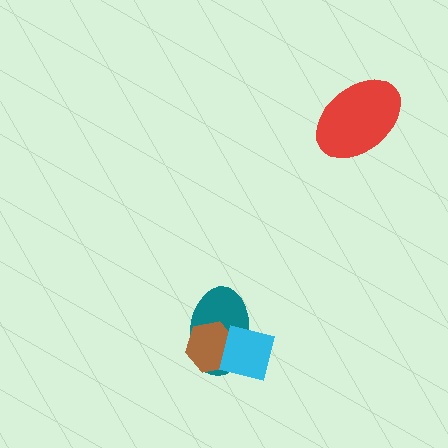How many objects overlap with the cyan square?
2 objects overlap with the cyan square.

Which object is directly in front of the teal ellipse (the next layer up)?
The brown hexagon is directly in front of the teal ellipse.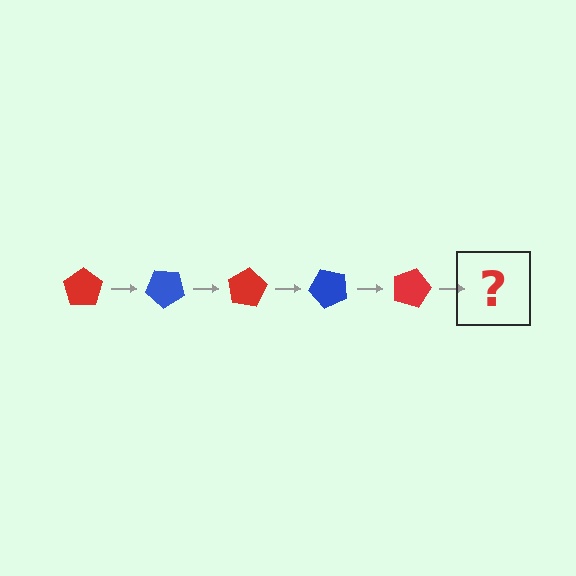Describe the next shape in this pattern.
It should be a blue pentagon, rotated 200 degrees from the start.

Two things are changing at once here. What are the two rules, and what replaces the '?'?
The two rules are that it rotates 40 degrees each step and the color cycles through red and blue. The '?' should be a blue pentagon, rotated 200 degrees from the start.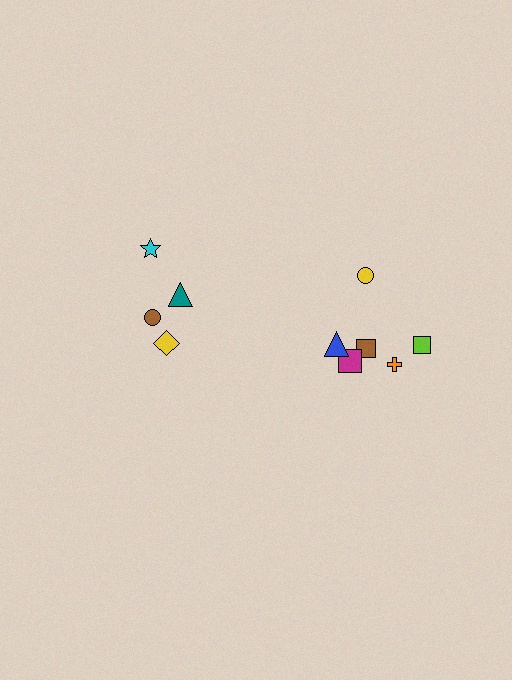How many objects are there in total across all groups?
There are 10 objects.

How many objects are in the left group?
There are 4 objects.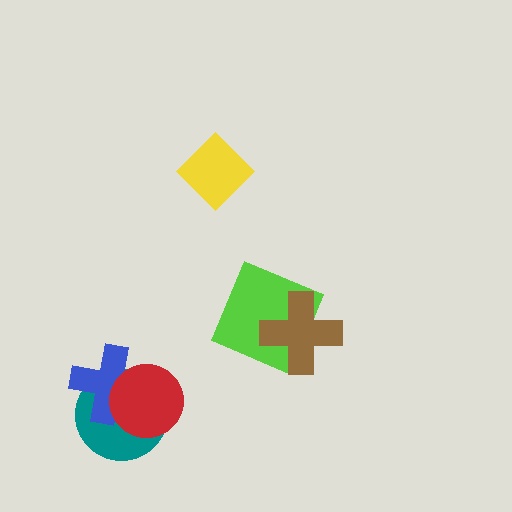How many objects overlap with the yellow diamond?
0 objects overlap with the yellow diamond.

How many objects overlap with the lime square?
1 object overlaps with the lime square.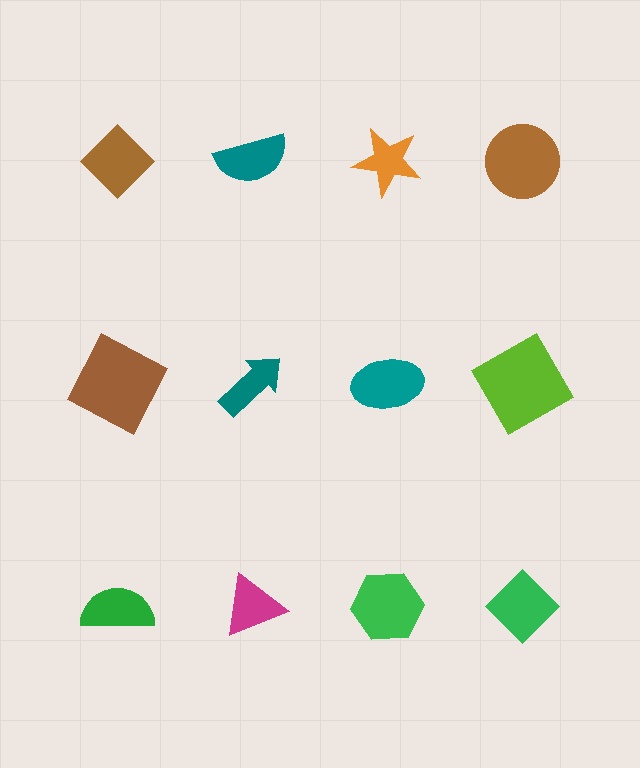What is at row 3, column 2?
A magenta triangle.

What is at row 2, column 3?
A teal ellipse.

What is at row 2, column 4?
A lime square.